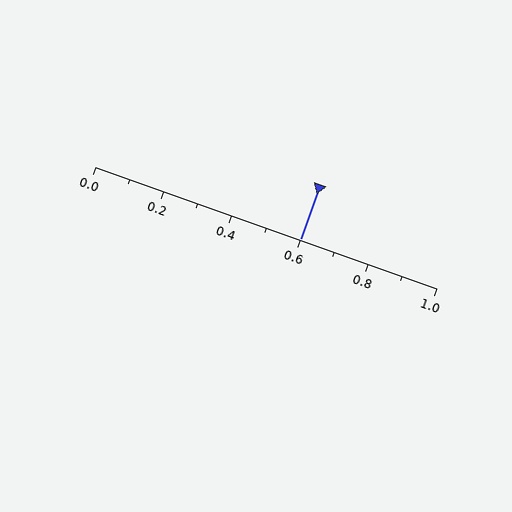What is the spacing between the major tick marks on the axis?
The major ticks are spaced 0.2 apart.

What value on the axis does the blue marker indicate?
The marker indicates approximately 0.6.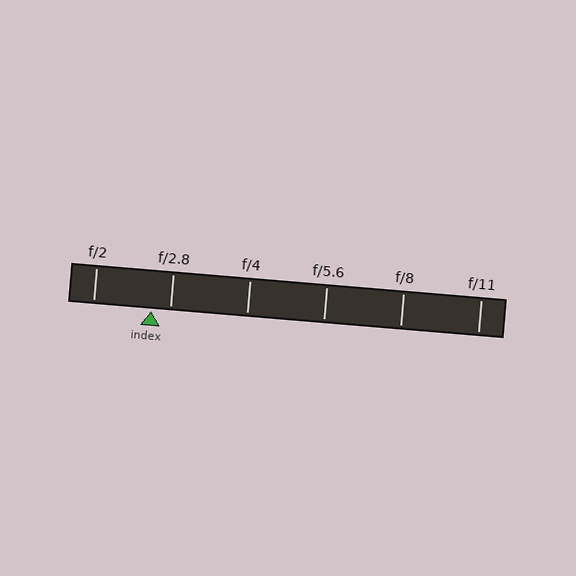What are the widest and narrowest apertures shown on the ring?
The widest aperture shown is f/2 and the narrowest is f/11.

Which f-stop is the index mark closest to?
The index mark is closest to f/2.8.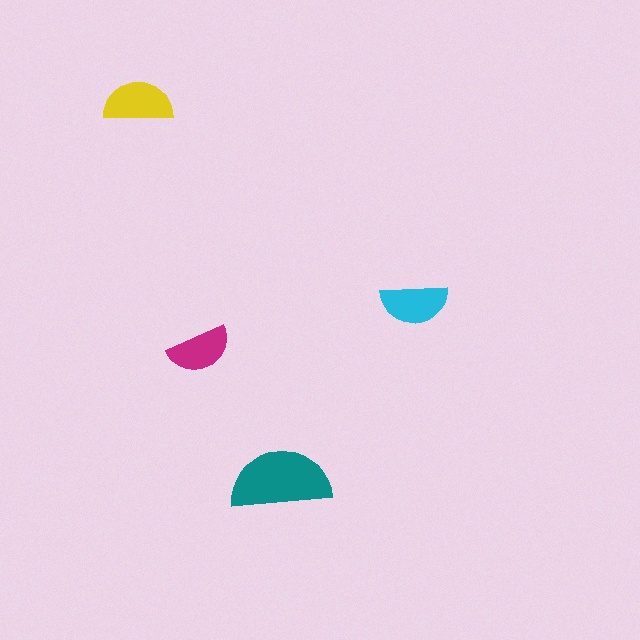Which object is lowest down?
The teal semicircle is bottommost.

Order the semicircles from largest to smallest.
the teal one, the yellow one, the cyan one, the magenta one.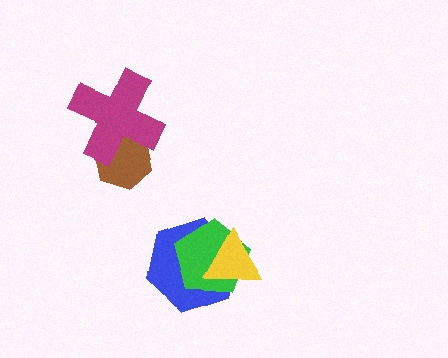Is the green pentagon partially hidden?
Yes, it is partially covered by another shape.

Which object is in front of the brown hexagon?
The magenta cross is in front of the brown hexagon.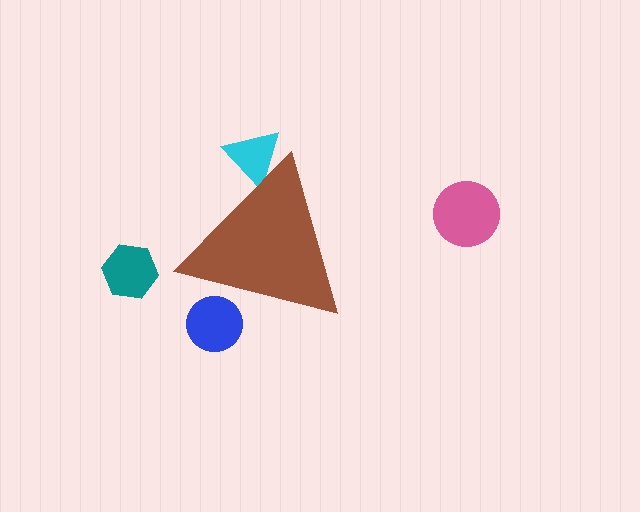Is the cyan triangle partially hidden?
Yes, the cyan triangle is partially hidden behind the brown triangle.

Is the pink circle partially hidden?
No, the pink circle is fully visible.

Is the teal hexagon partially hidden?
No, the teal hexagon is fully visible.